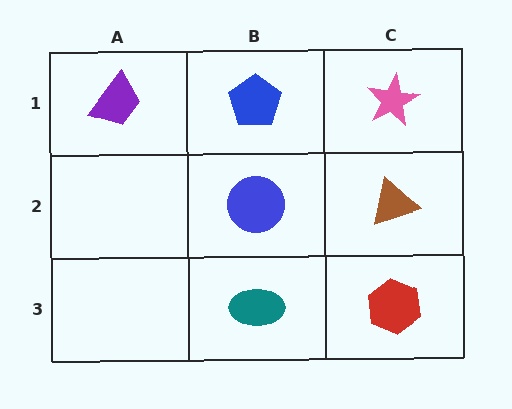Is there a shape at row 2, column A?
No, that cell is empty.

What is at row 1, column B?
A blue pentagon.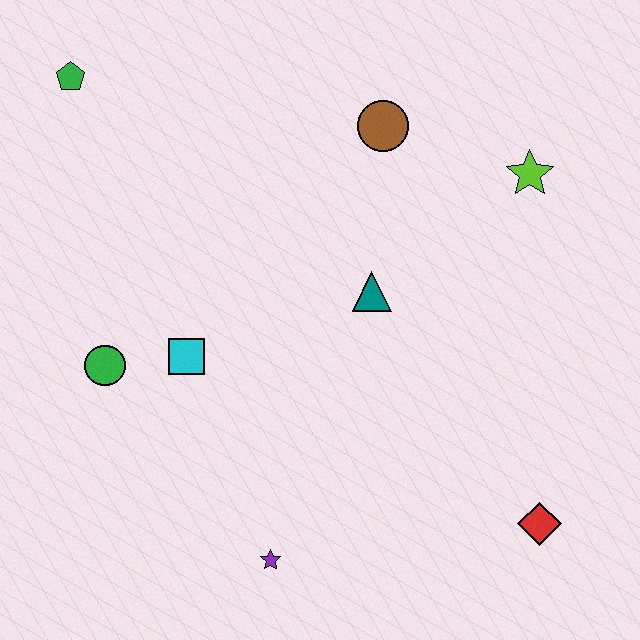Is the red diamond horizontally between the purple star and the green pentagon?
No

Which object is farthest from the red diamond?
The green pentagon is farthest from the red diamond.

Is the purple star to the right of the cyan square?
Yes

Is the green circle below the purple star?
No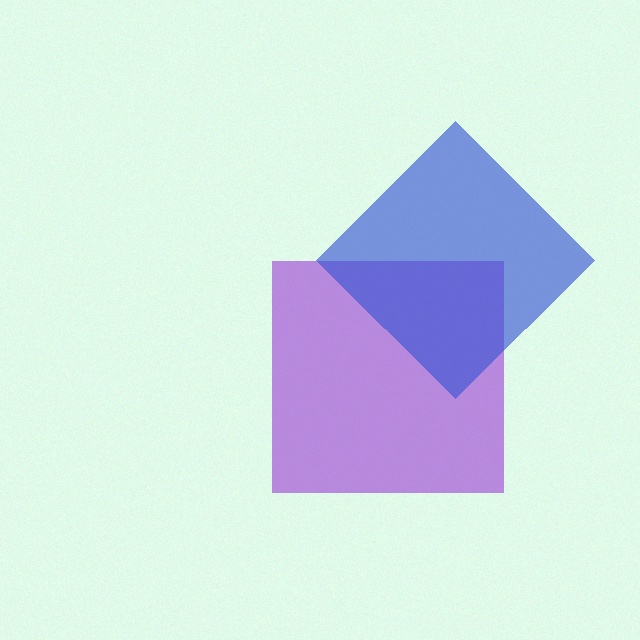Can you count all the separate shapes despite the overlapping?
Yes, there are 2 separate shapes.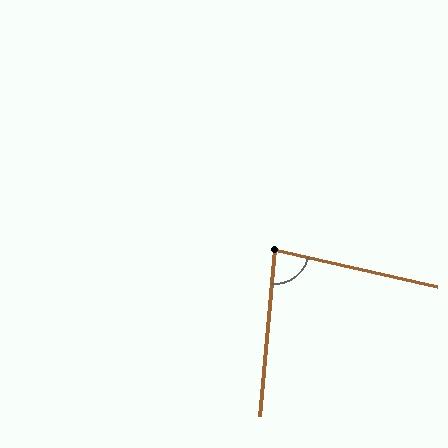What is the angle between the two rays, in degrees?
Approximately 82 degrees.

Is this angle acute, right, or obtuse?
It is acute.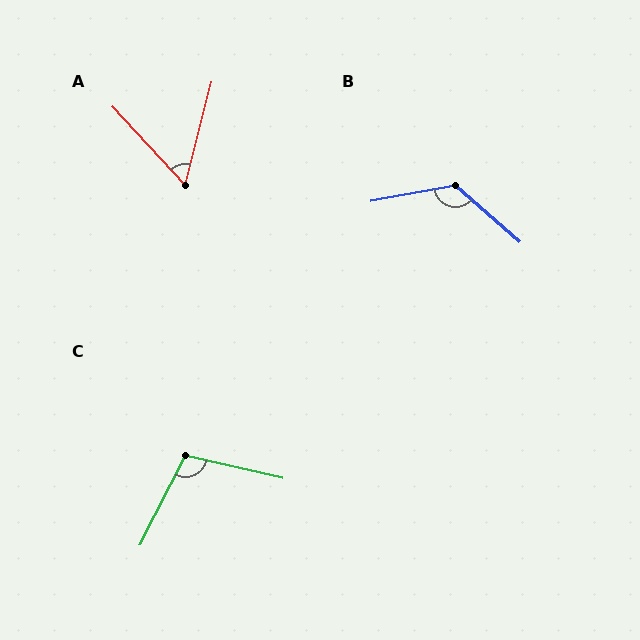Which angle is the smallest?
A, at approximately 57 degrees.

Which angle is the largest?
B, at approximately 128 degrees.